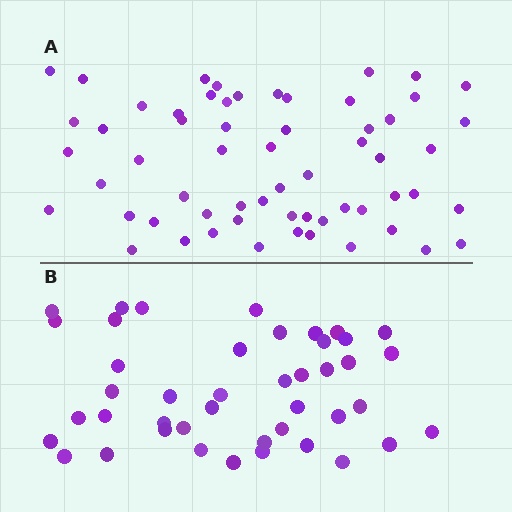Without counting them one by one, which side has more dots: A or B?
Region A (the top region) has more dots.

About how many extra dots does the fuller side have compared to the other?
Region A has approximately 15 more dots than region B.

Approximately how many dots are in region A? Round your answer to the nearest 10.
About 60 dots.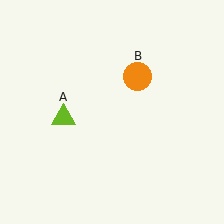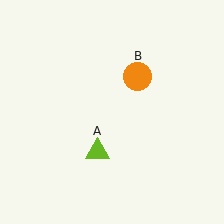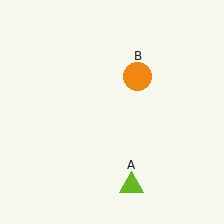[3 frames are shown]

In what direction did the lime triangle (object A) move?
The lime triangle (object A) moved down and to the right.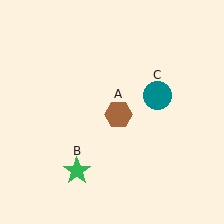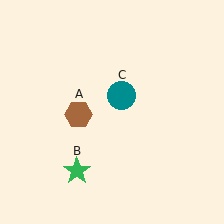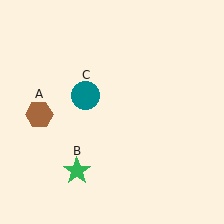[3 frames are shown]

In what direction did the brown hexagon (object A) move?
The brown hexagon (object A) moved left.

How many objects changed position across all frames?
2 objects changed position: brown hexagon (object A), teal circle (object C).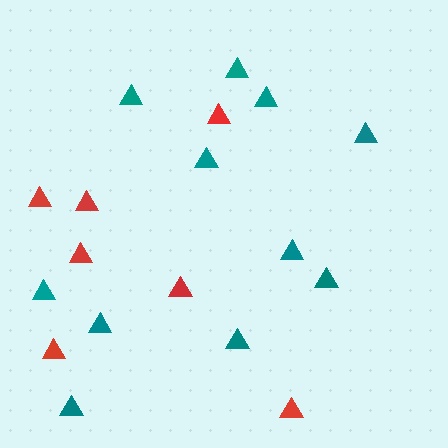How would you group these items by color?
There are 2 groups: one group of teal triangles (11) and one group of red triangles (7).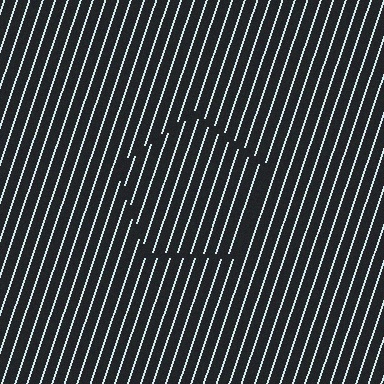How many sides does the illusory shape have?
5 sides — the line-ends trace a pentagon.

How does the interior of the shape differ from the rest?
The interior of the shape contains the same grating, shifted by half a period — the contour is defined by the phase discontinuity where line-ends from the inner and outer gratings abut.